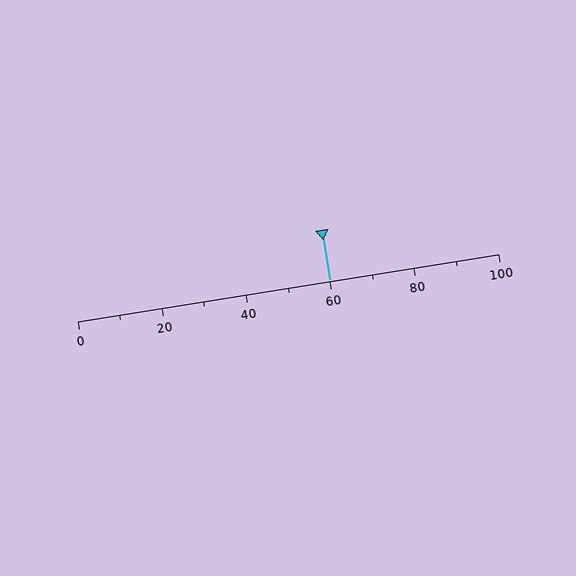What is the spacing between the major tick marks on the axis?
The major ticks are spaced 20 apart.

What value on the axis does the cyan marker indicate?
The marker indicates approximately 60.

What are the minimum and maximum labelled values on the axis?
The axis runs from 0 to 100.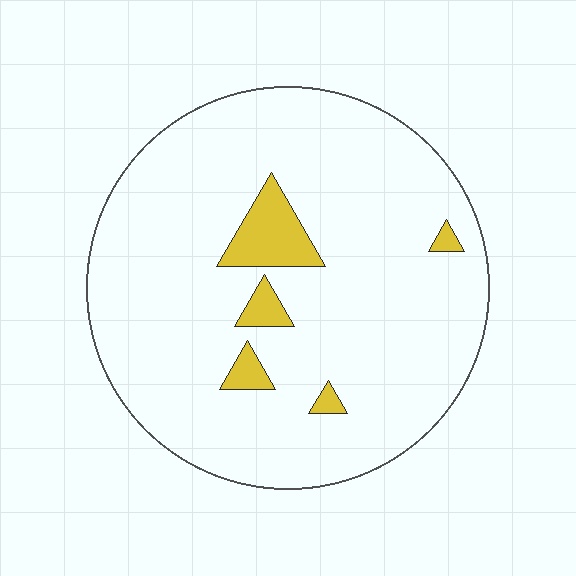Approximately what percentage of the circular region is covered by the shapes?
Approximately 10%.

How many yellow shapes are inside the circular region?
5.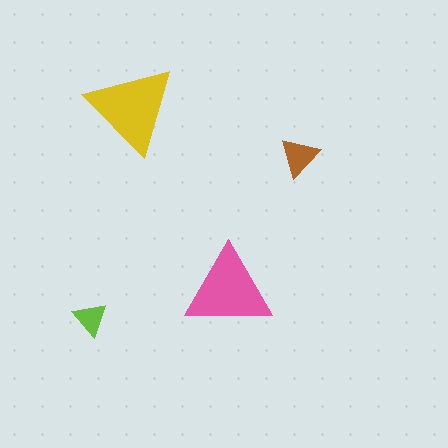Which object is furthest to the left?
The lime triangle is leftmost.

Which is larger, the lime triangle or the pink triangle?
The pink one.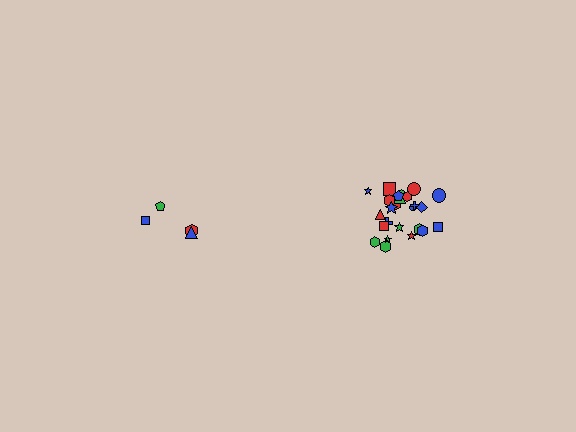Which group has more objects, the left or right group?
The right group.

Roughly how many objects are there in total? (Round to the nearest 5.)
Roughly 30 objects in total.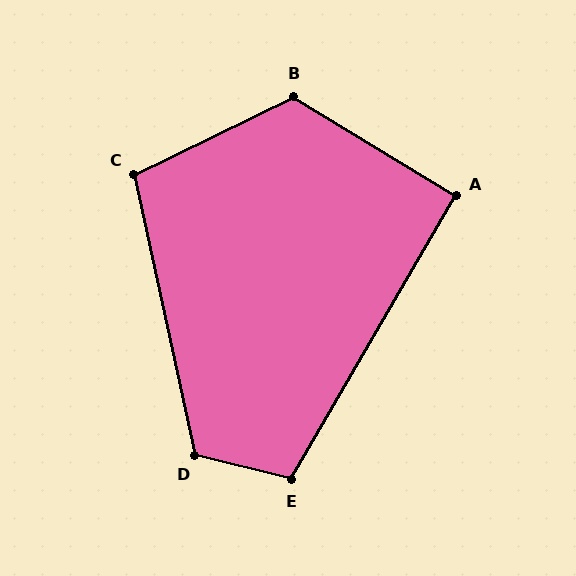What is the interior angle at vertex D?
Approximately 116 degrees (obtuse).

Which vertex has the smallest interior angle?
A, at approximately 91 degrees.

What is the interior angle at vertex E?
Approximately 106 degrees (obtuse).